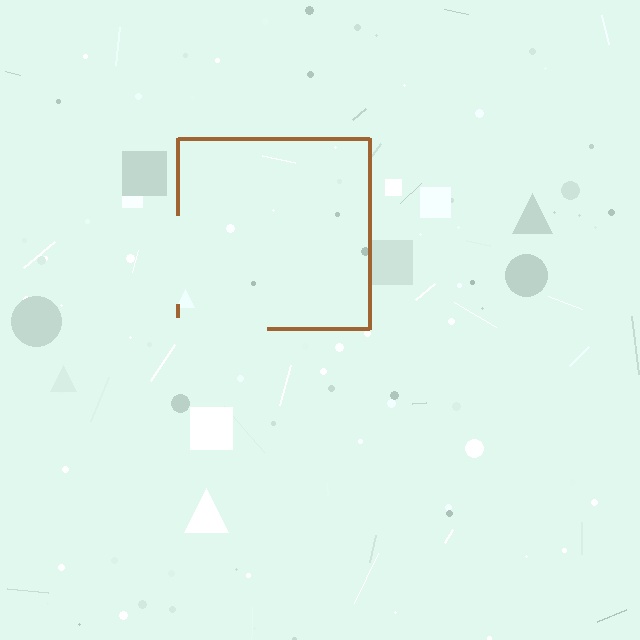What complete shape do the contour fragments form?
The contour fragments form a square.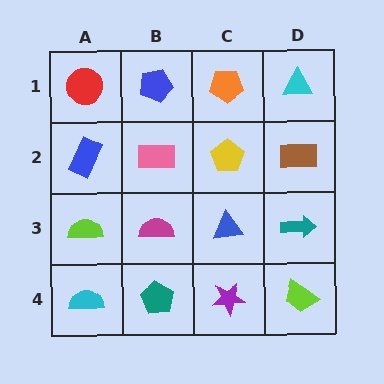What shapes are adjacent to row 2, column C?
An orange pentagon (row 1, column C), a blue triangle (row 3, column C), a pink rectangle (row 2, column B), a brown rectangle (row 2, column D).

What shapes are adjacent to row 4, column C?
A blue triangle (row 3, column C), a teal pentagon (row 4, column B), a lime trapezoid (row 4, column D).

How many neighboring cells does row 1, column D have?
2.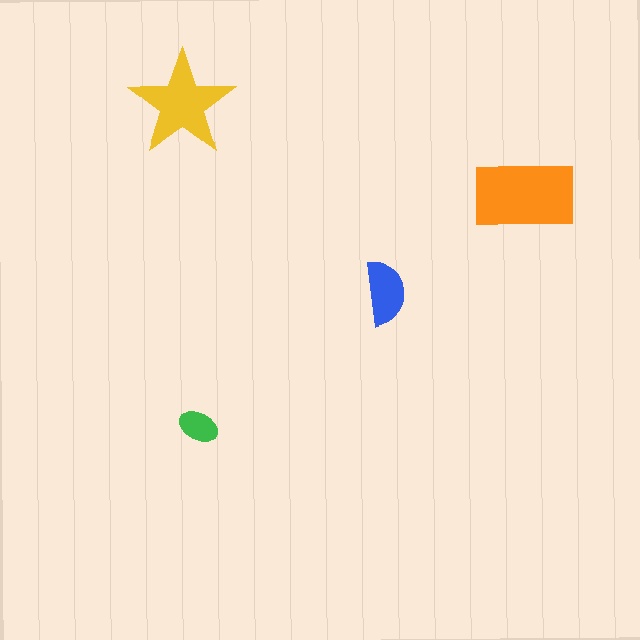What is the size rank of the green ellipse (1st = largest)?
4th.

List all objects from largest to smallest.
The orange rectangle, the yellow star, the blue semicircle, the green ellipse.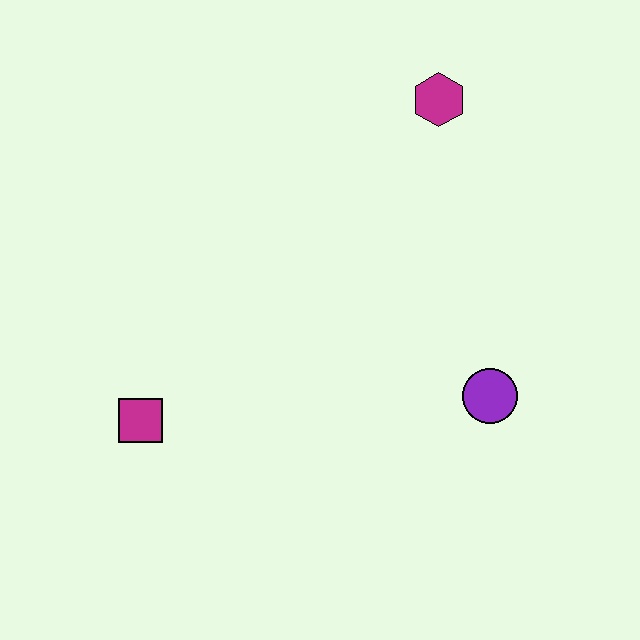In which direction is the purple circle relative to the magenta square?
The purple circle is to the right of the magenta square.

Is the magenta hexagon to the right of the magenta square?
Yes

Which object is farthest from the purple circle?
The magenta square is farthest from the purple circle.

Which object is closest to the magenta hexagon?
The purple circle is closest to the magenta hexagon.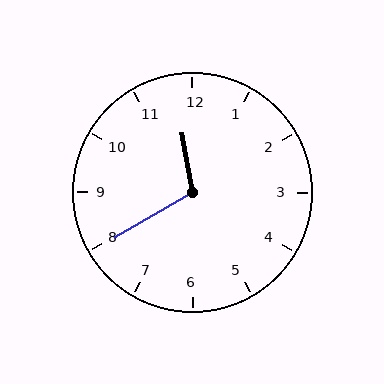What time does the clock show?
11:40.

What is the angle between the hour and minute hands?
Approximately 110 degrees.